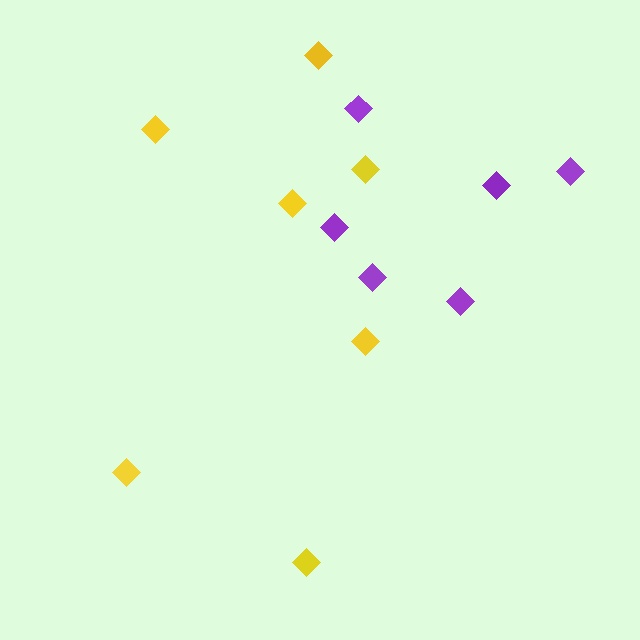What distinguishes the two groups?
There are 2 groups: one group of yellow diamonds (7) and one group of purple diamonds (6).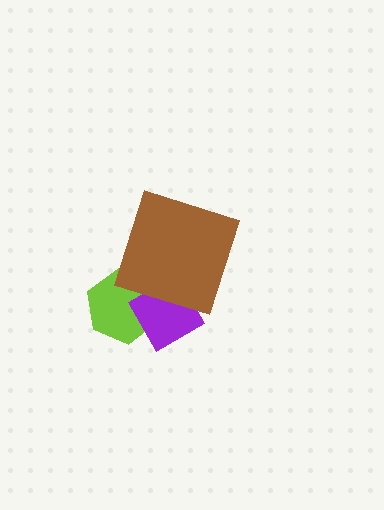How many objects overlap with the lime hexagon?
2 objects overlap with the lime hexagon.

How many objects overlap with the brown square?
2 objects overlap with the brown square.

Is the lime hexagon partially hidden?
Yes, it is partially covered by another shape.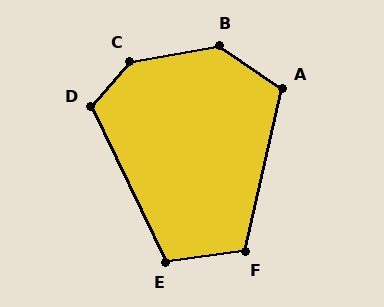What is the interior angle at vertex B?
Approximately 136 degrees (obtuse).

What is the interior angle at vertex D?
Approximately 114 degrees (obtuse).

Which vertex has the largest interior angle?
C, at approximately 140 degrees.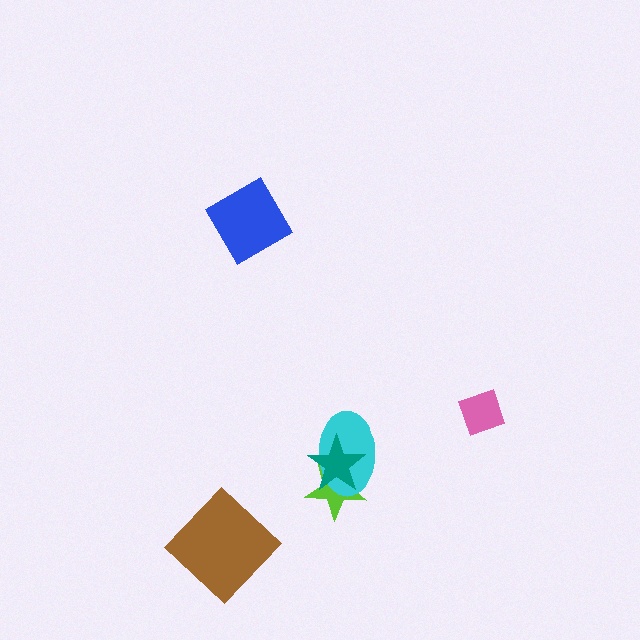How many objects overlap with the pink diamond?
0 objects overlap with the pink diamond.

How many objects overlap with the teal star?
2 objects overlap with the teal star.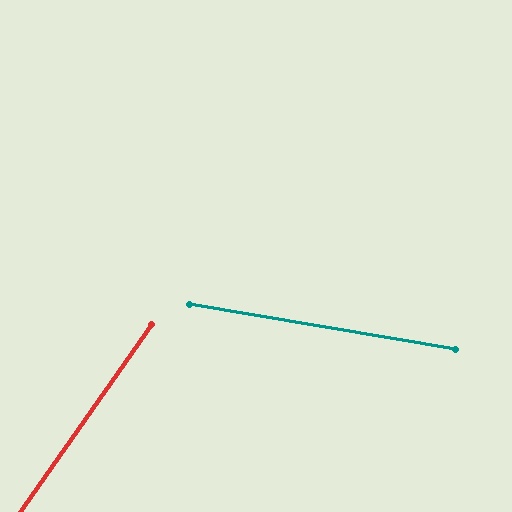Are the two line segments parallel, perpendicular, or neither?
Neither parallel nor perpendicular — they differ by about 65°.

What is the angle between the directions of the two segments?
Approximately 65 degrees.